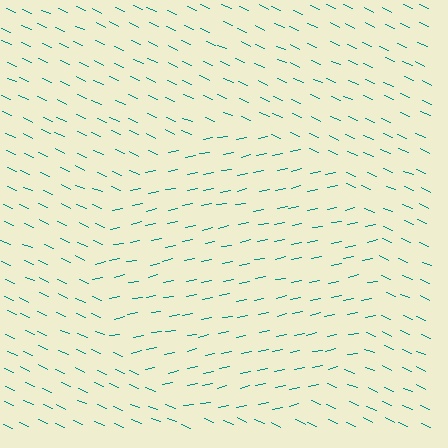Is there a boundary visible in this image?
Yes, there is a texture boundary formed by a change in line orientation.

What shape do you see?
I see a circle.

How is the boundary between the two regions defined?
The boundary is defined purely by a change in line orientation (approximately 36 degrees difference). All lines are the same color and thickness.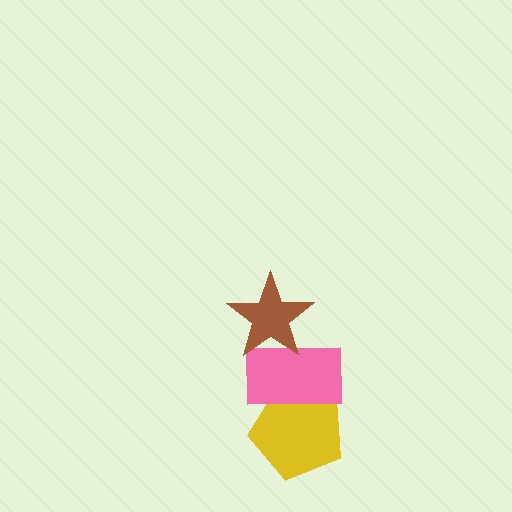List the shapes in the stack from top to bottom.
From top to bottom: the brown star, the pink rectangle, the yellow pentagon.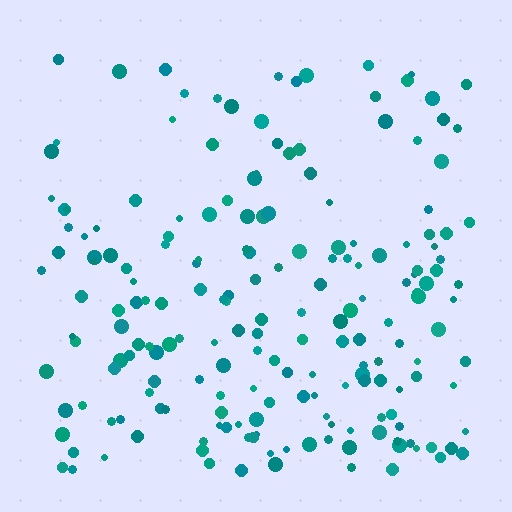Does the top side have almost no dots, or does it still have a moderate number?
Still a moderate number, just noticeably fewer than the bottom.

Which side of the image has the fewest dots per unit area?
The top.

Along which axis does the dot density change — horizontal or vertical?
Vertical.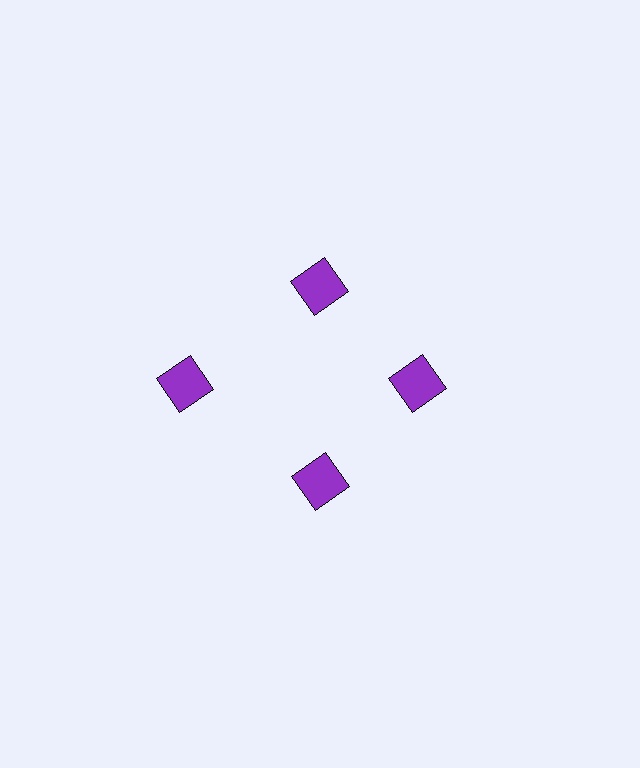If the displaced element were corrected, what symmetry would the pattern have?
It would have 4-fold rotational symmetry — the pattern would map onto itself every 90 degrees.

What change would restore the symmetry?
The symmetry would be restored by moving it inward, back onto the ring so that all 4 squares sit at equal angles and equal distance from the center.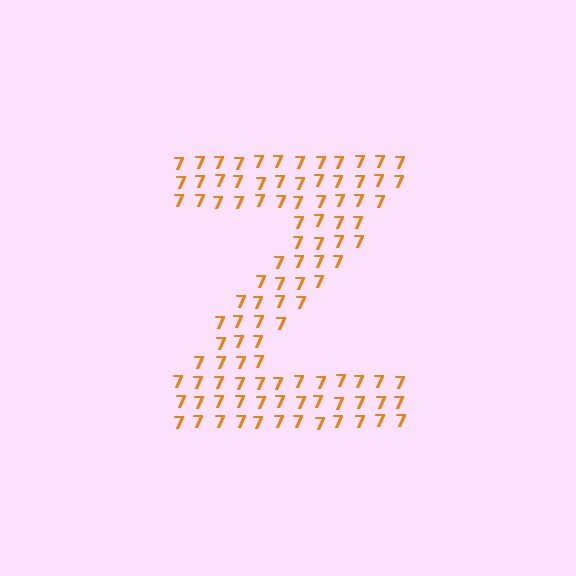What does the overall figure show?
The overall figure shows the letter Z.